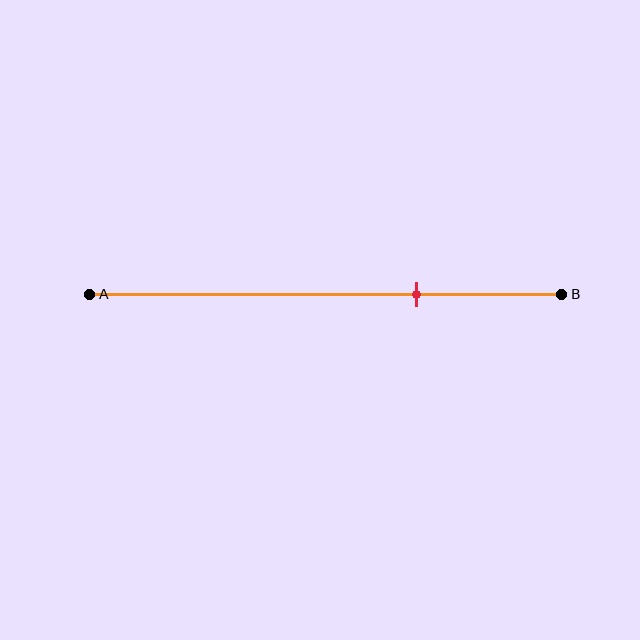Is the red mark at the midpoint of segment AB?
No, the mark is at about 70% from A, not at the 50% midpoint.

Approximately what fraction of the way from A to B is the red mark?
The red mark is approximately 70% of the way from A to B.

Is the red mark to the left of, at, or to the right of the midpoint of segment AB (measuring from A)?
The red mark is to the right of the midpoint of segment AB.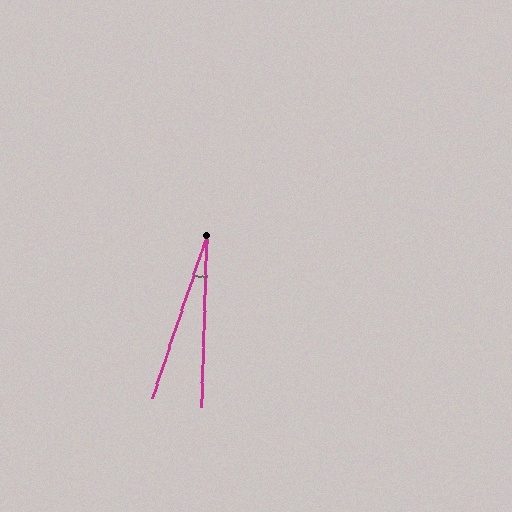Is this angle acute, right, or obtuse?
It is acute.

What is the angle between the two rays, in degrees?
Approximately 17 degrees.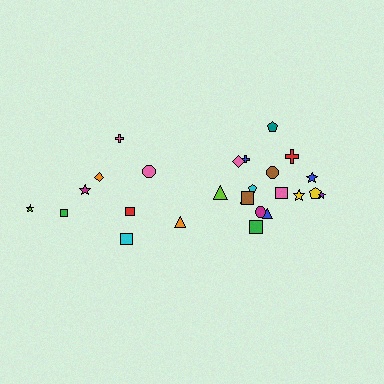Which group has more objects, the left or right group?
The right group.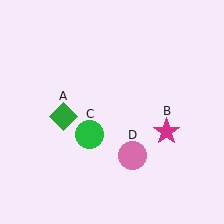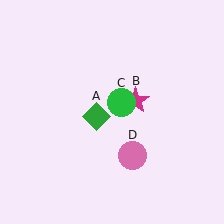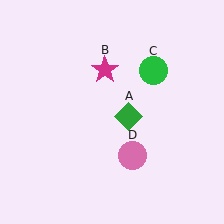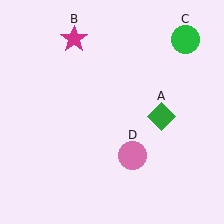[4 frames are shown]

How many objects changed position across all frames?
3 objects changed position: green diamond (object A), magenta star (object B), green circle (object C).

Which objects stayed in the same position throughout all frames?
Pink circle (object D) remained stationary.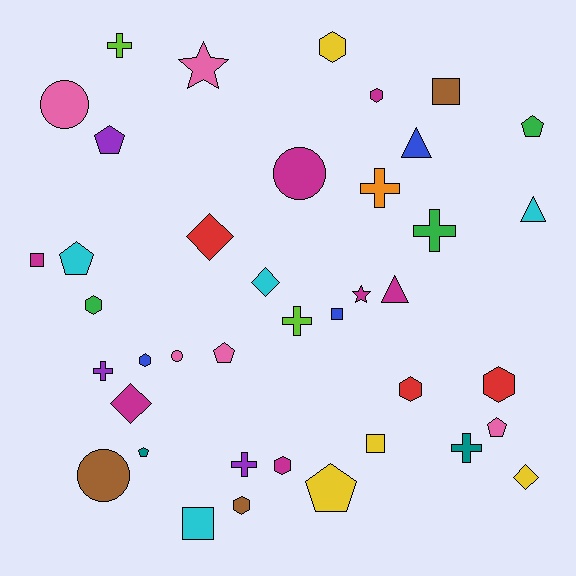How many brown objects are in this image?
There are 3 brown objects.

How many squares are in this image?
There are 5 squares.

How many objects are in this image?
There are 40 objects.